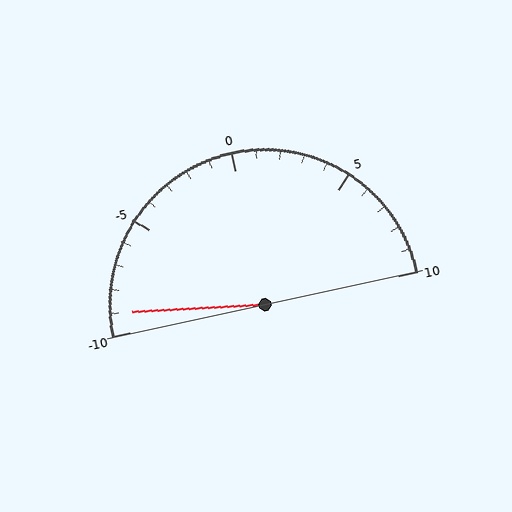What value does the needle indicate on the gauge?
The needle indicates approximately -9.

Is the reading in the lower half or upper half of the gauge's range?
The reading is in the lower half of the range (-10 to 10).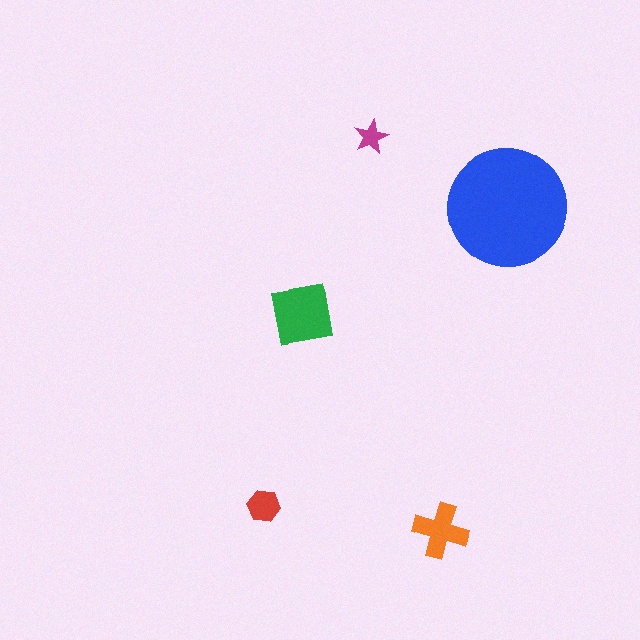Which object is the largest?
The blue circle.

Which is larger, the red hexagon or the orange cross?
The orange cross.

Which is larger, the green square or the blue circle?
The blue circle.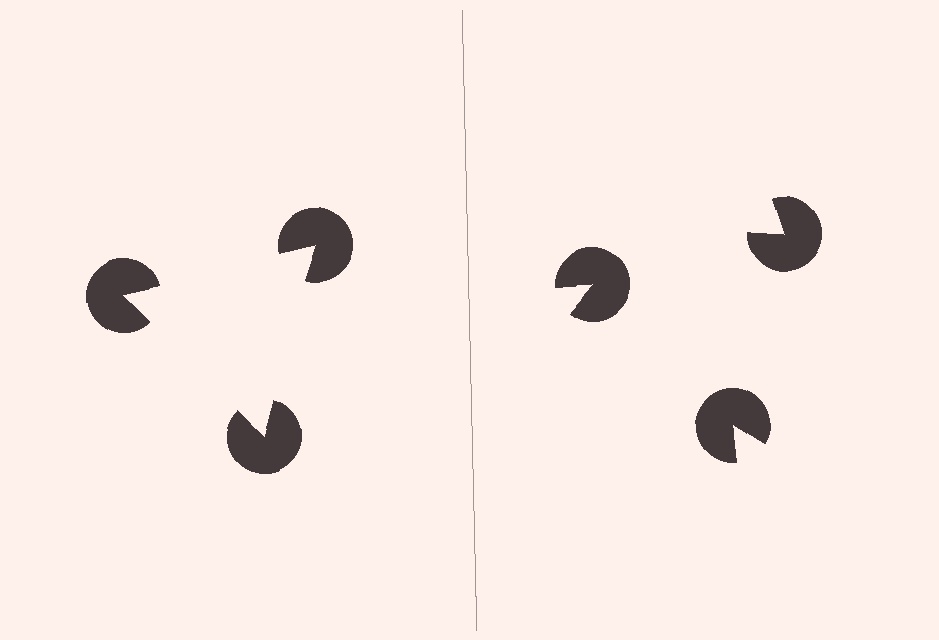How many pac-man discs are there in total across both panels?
6 — 3 on each side.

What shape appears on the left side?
An illusory triangle.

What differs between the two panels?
The pac-man discs are positioned identically on both sides; only the wedge orientations differ. On the left they align to a triangle; on the right they are misaligned.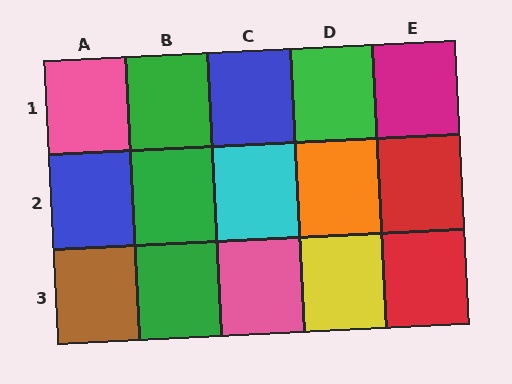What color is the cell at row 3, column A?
Brown.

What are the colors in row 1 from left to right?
Pink, green, blue, green, magenta.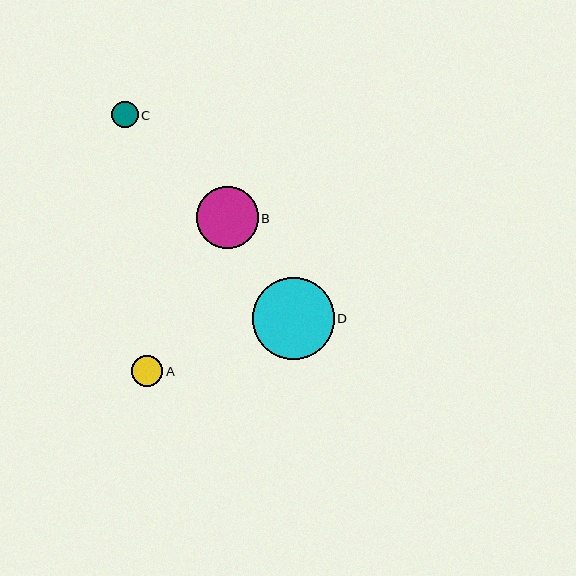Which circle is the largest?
Circle D is the largest with a size of approximately 82 pixels.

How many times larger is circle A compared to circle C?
Circle A is approximately 1.1 times the size of circle C.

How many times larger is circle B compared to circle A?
Circle B is approximately 2.0 times the size of circle A.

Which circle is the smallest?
Circle C is the smallest with a size of approximately 27 pixels.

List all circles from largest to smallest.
From largest to smallest: D, B, A, C.